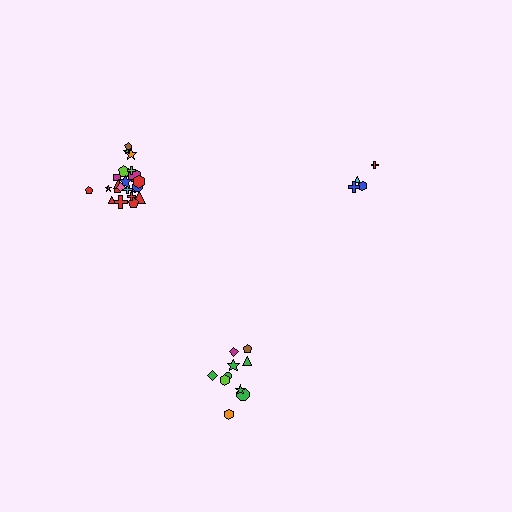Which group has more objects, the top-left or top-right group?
The top-left group.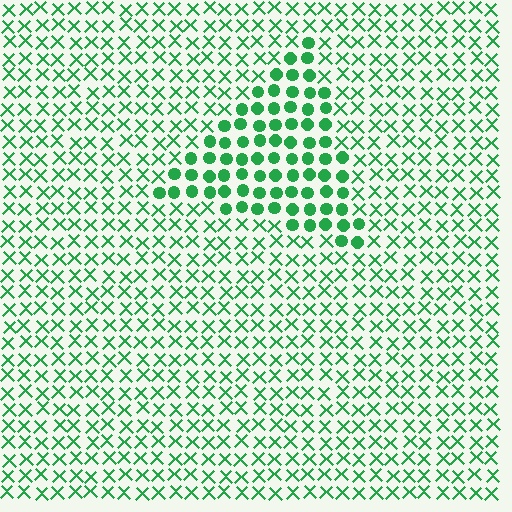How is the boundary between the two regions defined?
The boundary is defined by a change in element shape: circles inside vs. X marks outside. All elements share the same color and spacing.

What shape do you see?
I see a triangle.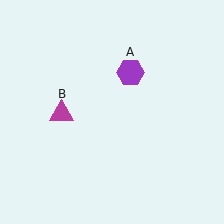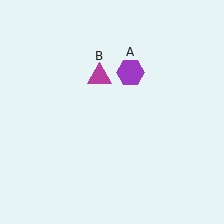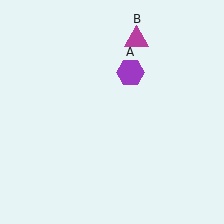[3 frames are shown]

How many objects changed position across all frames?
1 object changed position: magenta triangle (object B).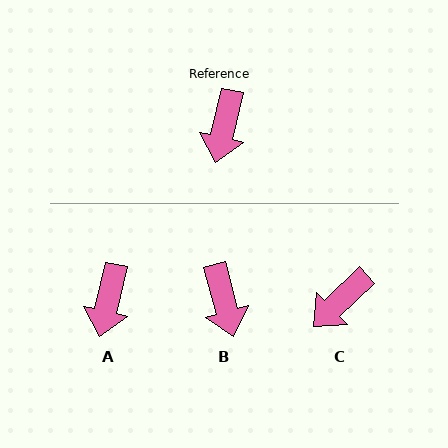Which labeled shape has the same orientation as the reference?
A.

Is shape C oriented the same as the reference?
No, it is off by about 33 degrees.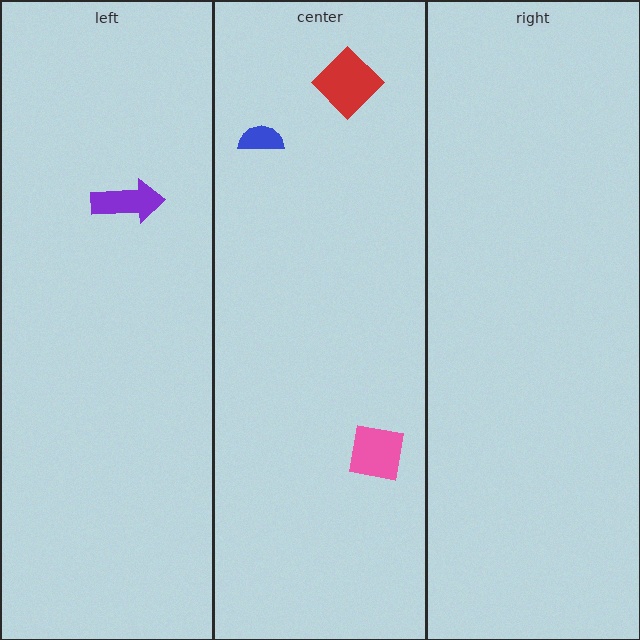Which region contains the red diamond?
The center region.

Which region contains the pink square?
The center region.